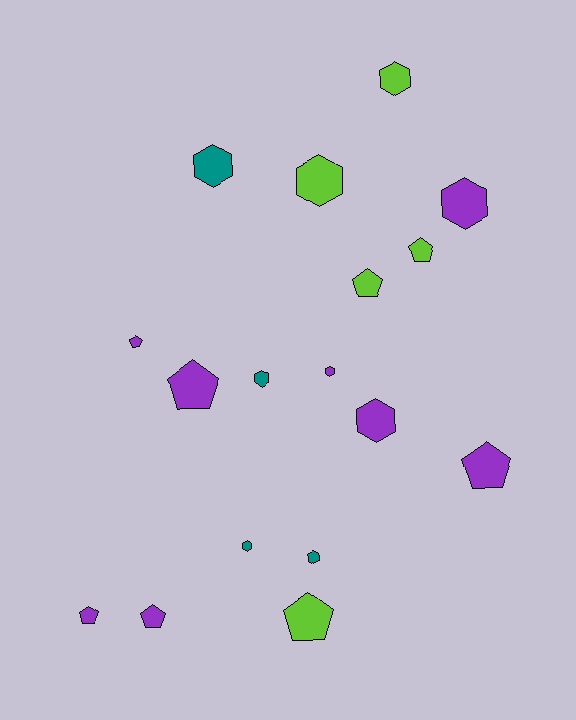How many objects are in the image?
There are 17 objects.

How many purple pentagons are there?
There are 5 purple pentagons.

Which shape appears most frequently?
Hexagon, with 9 objects.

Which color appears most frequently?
Purple, with 8 objects.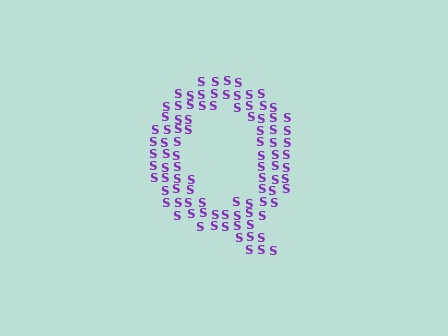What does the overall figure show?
The overall figure shows the letter Q.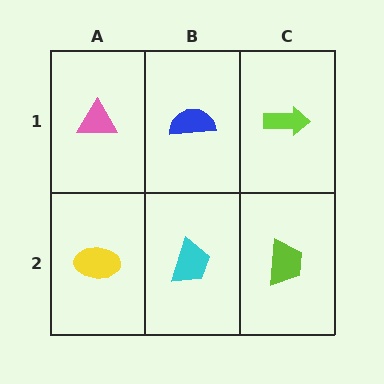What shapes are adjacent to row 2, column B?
A blue semicircle (row 1, column B), a yellow ellipse (row 2, column A), a lime trapezoid (row 2, column C).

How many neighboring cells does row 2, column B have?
3.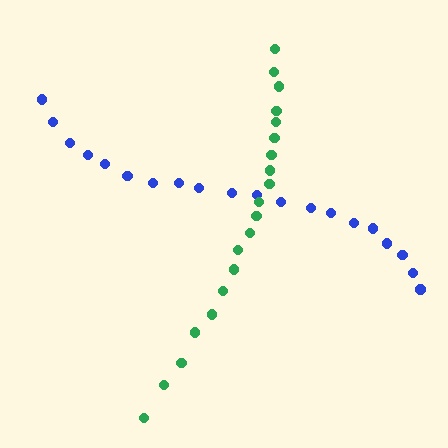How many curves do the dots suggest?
There are 2 distinct paths.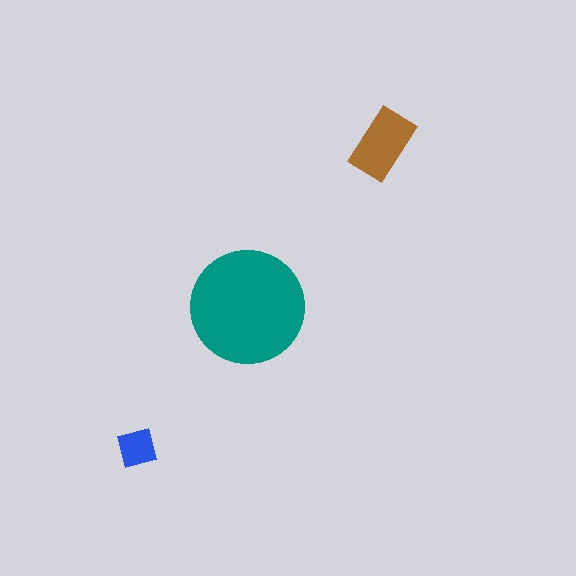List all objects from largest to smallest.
The teal circle, the brown rectangle, the blue square.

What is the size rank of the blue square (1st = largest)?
3rd.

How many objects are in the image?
There are 3 objects in the image.